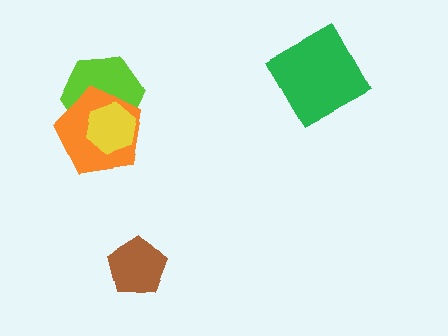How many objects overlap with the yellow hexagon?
2 objects overlap with the yellow hexagon.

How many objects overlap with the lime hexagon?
2 objects overlap with the lime hexagon.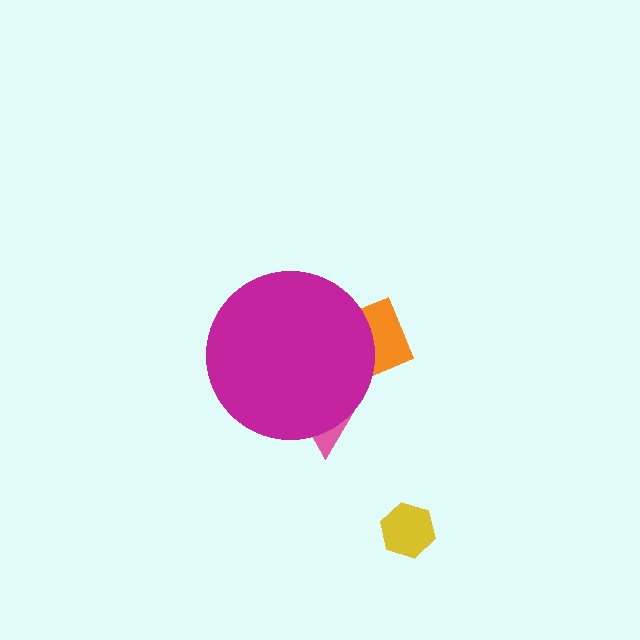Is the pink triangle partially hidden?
Yes, the pink triangle is partially hidden behind the magenta circle.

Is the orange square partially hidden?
Yes, the orange square is partially hidden behind the magenta circle.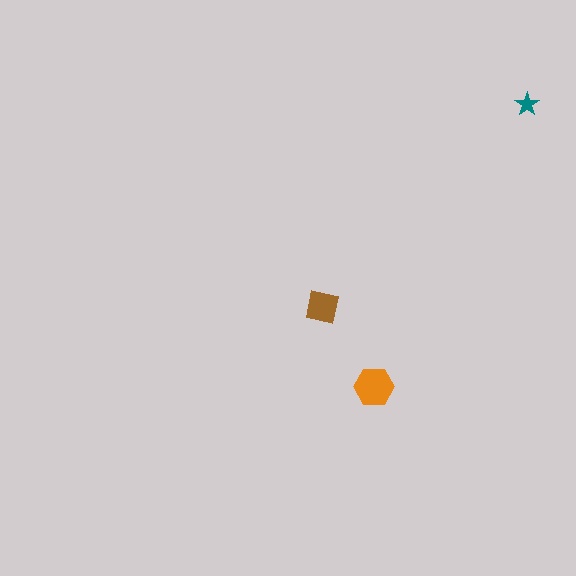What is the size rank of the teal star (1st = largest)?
3rd.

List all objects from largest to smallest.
The orange hexagon, the brown square, the teal star.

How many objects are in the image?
There are 3 objects in the image.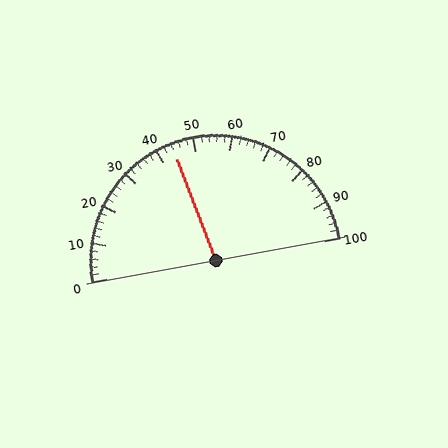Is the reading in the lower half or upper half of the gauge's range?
The reading is in the lower half of the range (0 to 100).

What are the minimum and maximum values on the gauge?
The gauge ranges from 0 to 100.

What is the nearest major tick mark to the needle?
The nearest major tick mark is 40.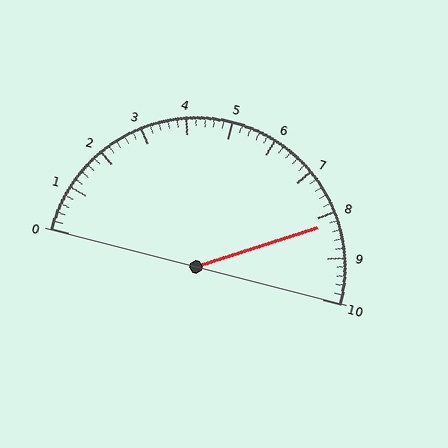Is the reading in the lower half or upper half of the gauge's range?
The reading is in the upper half of the range (0 to 10).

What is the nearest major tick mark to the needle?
The nearest major tick mark is 8.